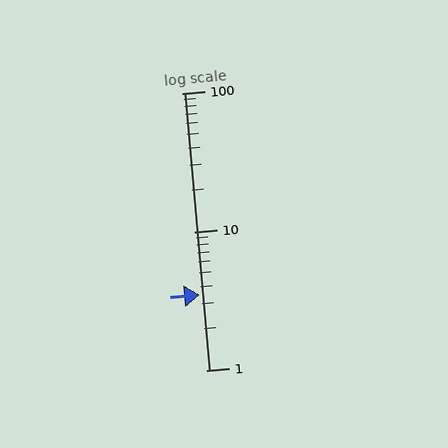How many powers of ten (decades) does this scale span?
The scale spans 2 decades, from 1 to 100.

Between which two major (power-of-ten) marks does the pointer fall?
The pointer is between 1 and 10.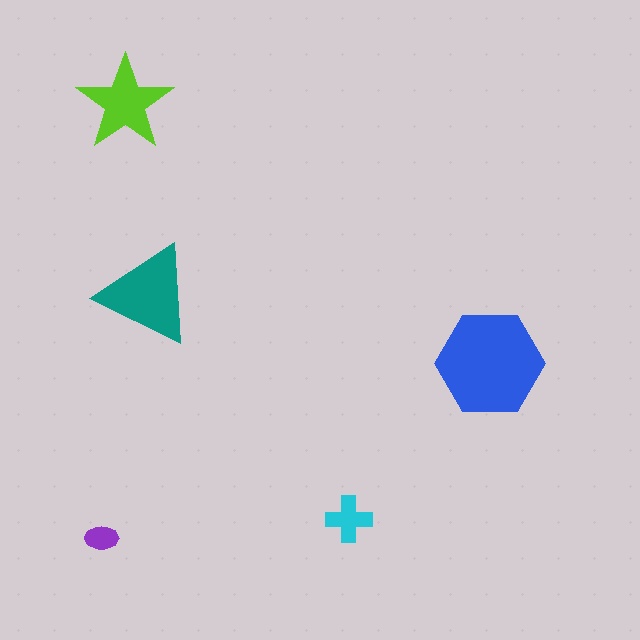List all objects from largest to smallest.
The blue hexagon, the teal triangle, the lime star, the cyan cross, the purple ellipse.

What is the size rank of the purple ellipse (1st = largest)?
5th.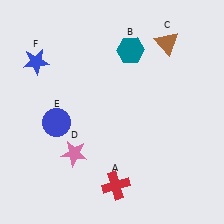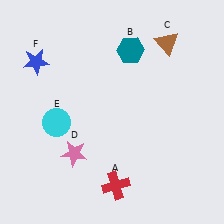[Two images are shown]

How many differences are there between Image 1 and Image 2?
There is 1 difference between the two images.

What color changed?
The circle (E) changed from blue in Image 1 to cyan in Image 2.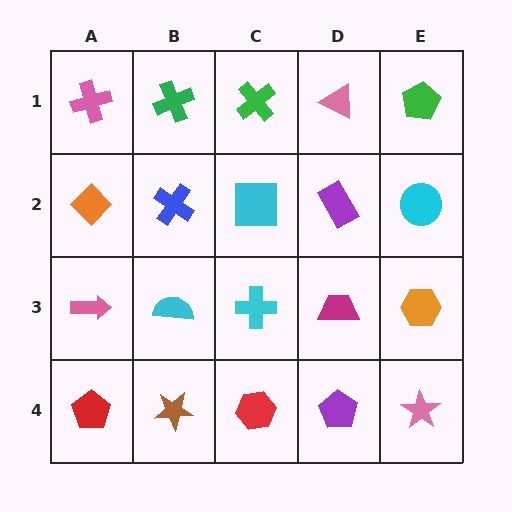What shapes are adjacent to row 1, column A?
An orange diamond (row 2, column A), a green cross (row 1, column B).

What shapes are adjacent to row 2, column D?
A pink triangle (row 1, column D), a magenta trapezoid (row 3, column D), a cyan square (row 2, column C), a cyan circle (row 2, column E).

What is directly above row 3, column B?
A blue cross.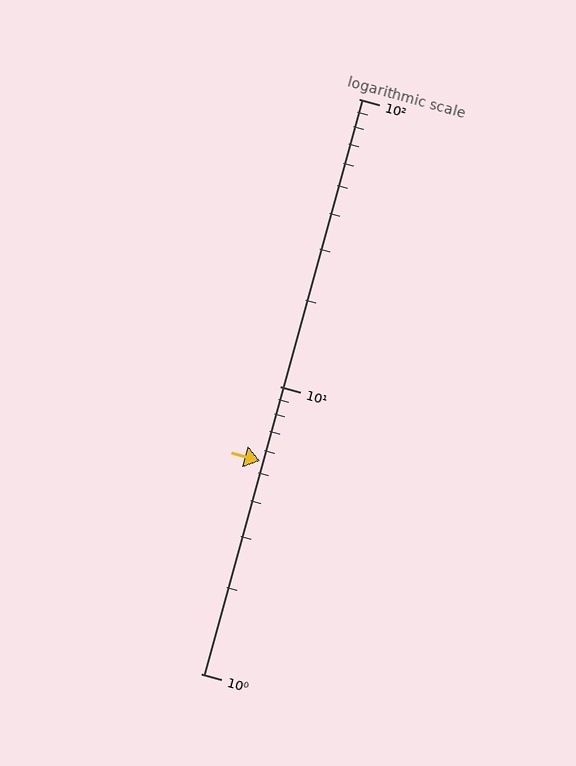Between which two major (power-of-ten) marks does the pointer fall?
The pointer is between 1 and 10.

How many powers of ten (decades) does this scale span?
The scale spans 2 decades, from 1 to 100.